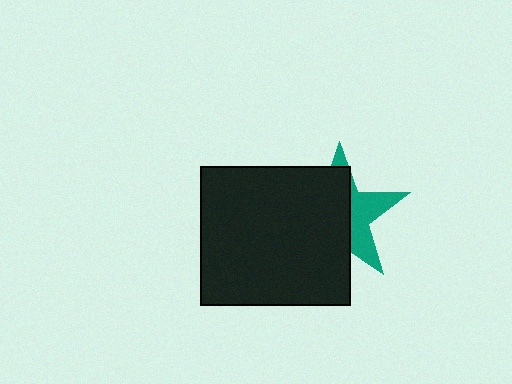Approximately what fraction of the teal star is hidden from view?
Roughly 63% of the teal star is hidden behind the black rectangle.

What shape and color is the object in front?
The object in front is a black rectangle.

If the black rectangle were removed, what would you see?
You would see the complete teal star.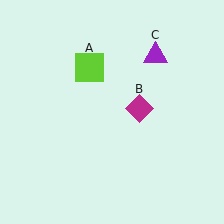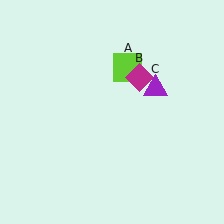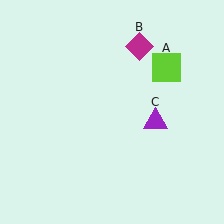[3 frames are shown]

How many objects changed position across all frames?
3 objects changed position: lime square (object A), magenta diamond (object B), purple triangle (object C).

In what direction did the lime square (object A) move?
The lime square (object A) moved right.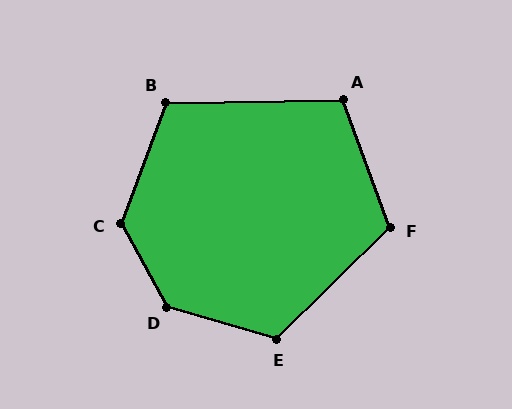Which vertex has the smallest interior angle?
A, at approximately 109 degrees.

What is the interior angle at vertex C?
Approximately 131 degrees (obtuse).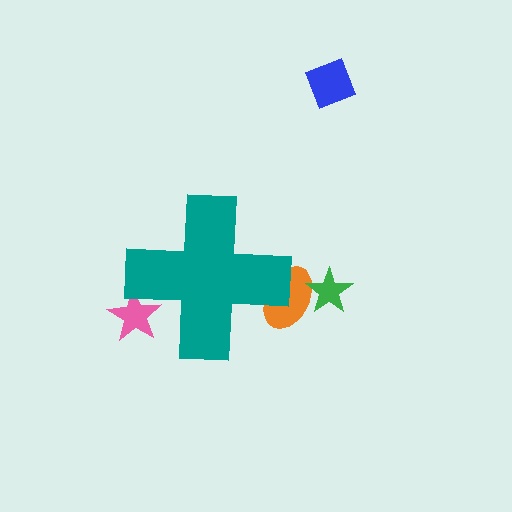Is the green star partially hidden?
No, the green star is fully visible.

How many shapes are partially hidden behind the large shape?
2 shapes are partially hidden.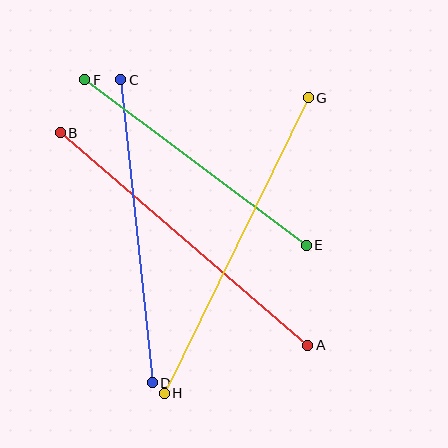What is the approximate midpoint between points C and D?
The midpoint is at approximately (136, 231) pixels.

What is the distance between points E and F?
The distance is approximately 277 pixels.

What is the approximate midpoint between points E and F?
The midpoint is at approximately (196, 163) pixels.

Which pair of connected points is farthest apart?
Points G and H are farthest apart.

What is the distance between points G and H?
The distance is approximately 329 pixels.